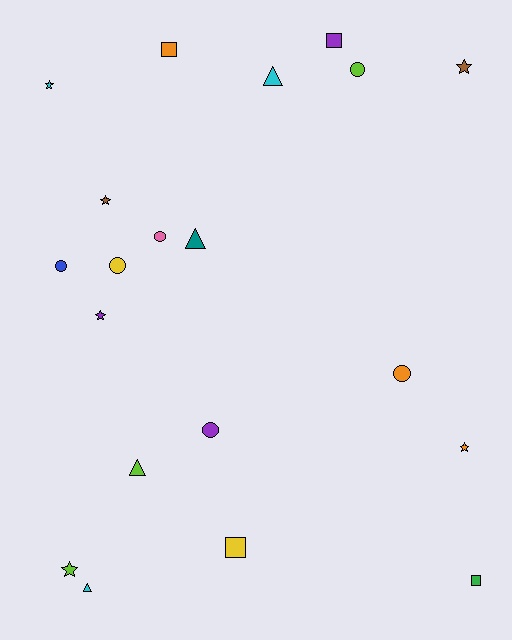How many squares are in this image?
There are 4 squares.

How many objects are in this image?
There are 20 objects.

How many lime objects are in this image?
There are 3 lime objects.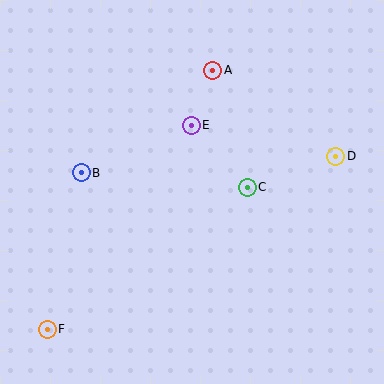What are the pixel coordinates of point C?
Point C is at (247, 187).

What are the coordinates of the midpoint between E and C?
The midpoint between E and C is at (219, 156).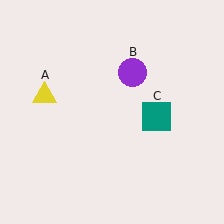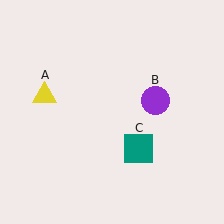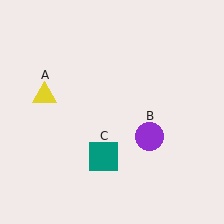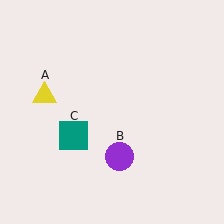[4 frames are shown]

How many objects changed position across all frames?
2 objects changed position: purple circle (object B), teal square (object C).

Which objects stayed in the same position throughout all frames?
Yellow triangle (object A) remained stationary.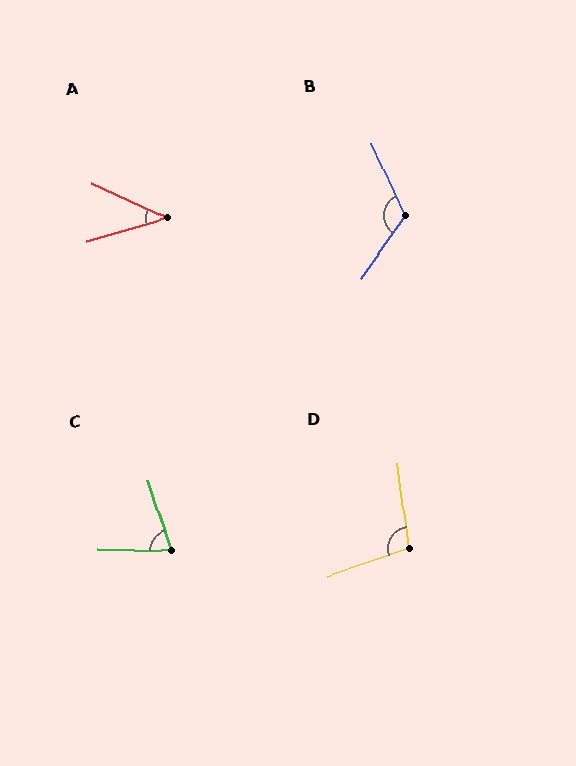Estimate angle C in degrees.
Approximately 71 degrees.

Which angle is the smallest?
A, at approximately 41 degrees.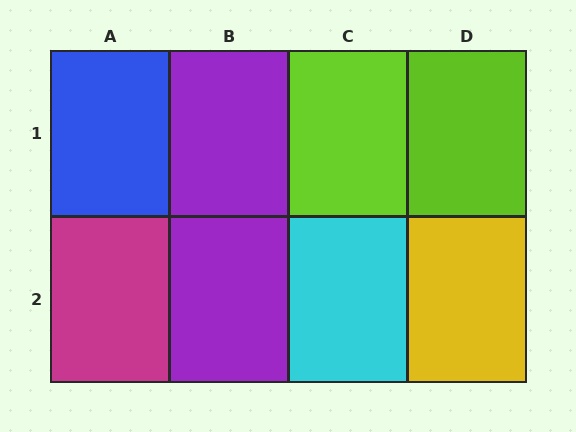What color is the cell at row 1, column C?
Lime.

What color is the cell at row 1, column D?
Lime.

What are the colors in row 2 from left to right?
Magenta, purple, cyan, yellow.